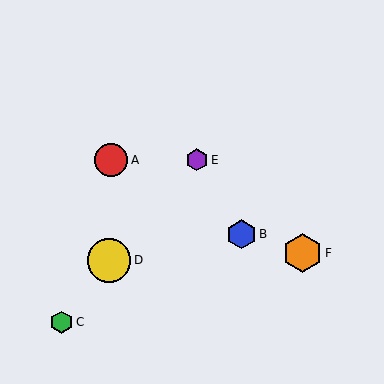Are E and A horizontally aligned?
Yes, both are at y≈160.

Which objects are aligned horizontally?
Objects A, E are aligned horizontally.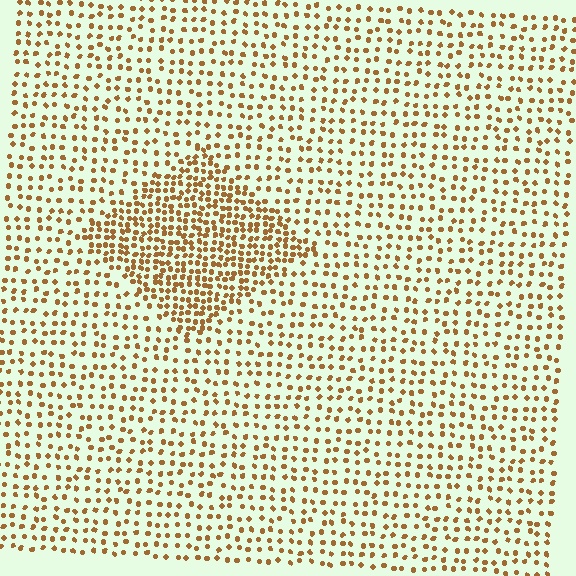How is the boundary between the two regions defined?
The boundary is defined by a change in element density (approximately 2.1x ratio). All elements are the same color, size, and shape.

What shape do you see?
I see a diamond.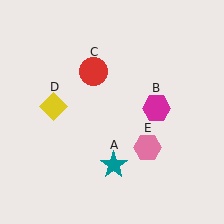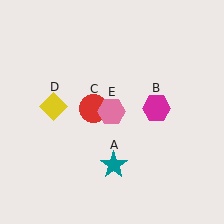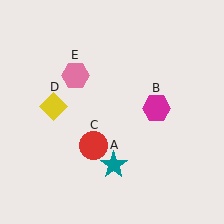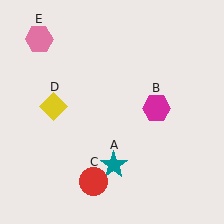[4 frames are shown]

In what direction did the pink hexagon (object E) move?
The pink hexagon (object E) moved up and to the left.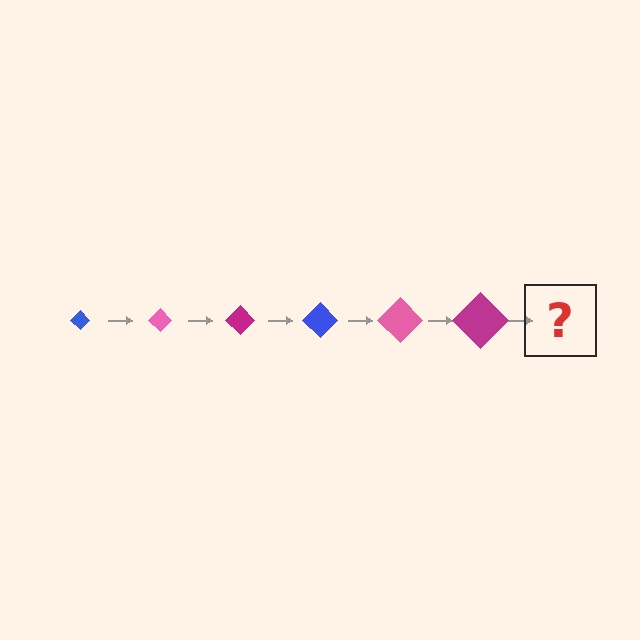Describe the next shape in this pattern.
It should be a blue diamond, larger than the previous one.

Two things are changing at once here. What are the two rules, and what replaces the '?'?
The two rules are that the diamond grows larger each step and the color cycles through blue, pink, and magenta. The '?' should be a blue diamond, larger than the previous one.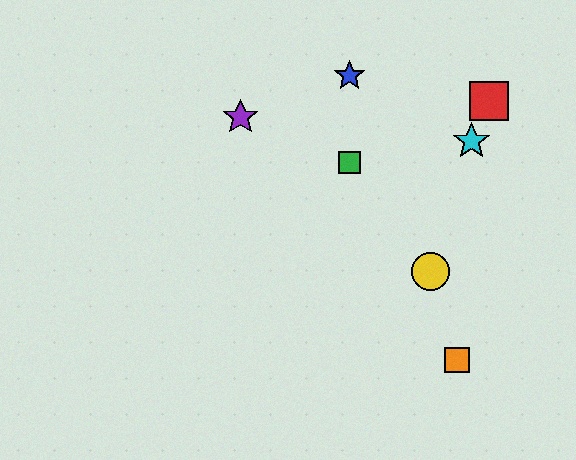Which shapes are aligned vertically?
The blue star, the green square are aligned vertically.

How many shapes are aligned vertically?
2 shapes (the blue star, the green square) are aligned vertically.